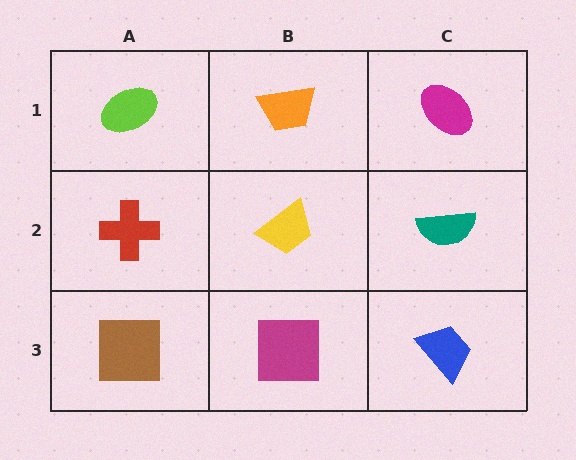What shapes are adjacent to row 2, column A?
A lime ellipse (row 1, column A), a brown square (row 3, column A), a yellow trapezoid (row 2, column B).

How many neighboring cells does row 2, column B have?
4.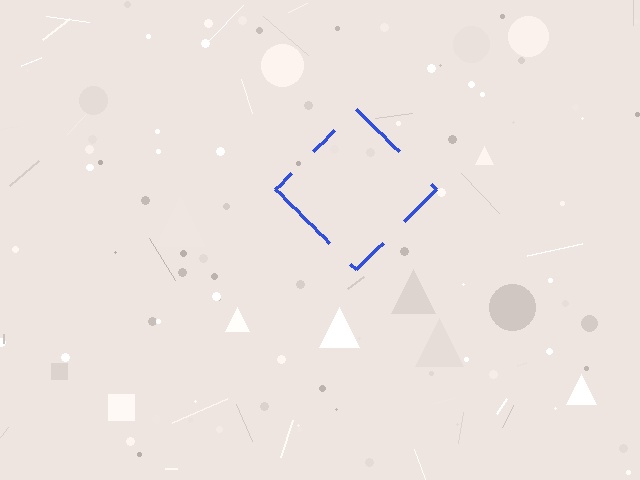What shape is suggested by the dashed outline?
The dashed outline suggests a diamond.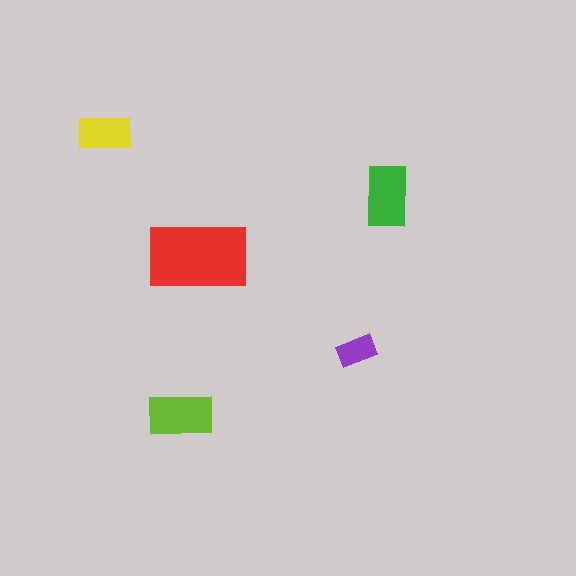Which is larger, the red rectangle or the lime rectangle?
The red one.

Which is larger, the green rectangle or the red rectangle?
The red one.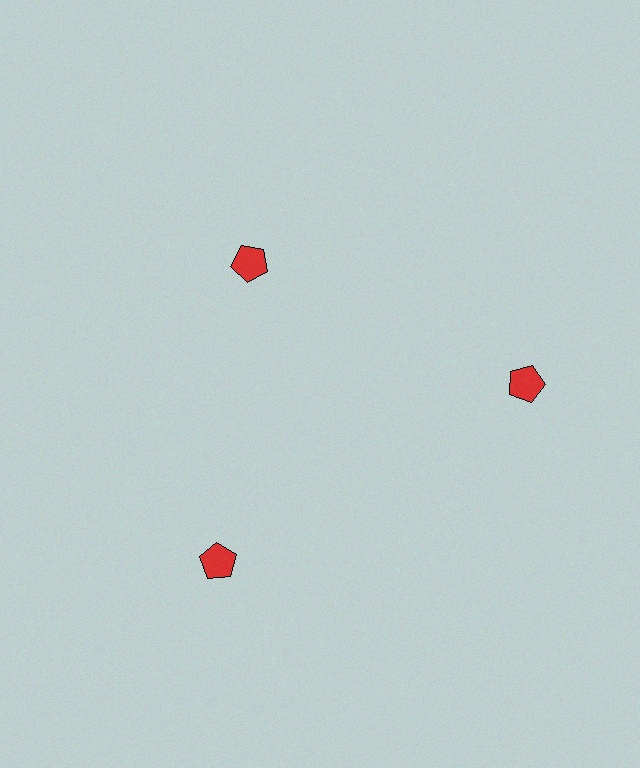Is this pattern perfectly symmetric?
No. The 3 red pentagons are arranged in a ring, but one element near the 11 o'clock position is pulled inward toward the center, breaking the 3-fold rotational symmetry.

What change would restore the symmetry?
The symmetry would be restored by moving it outward, back onto the ring so that all 3 pentagons sit at equal angles and equal distance from the center.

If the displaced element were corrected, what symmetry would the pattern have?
It would have 3-fold rotational symmetry — the pattern would map onto itself every 120 degrees.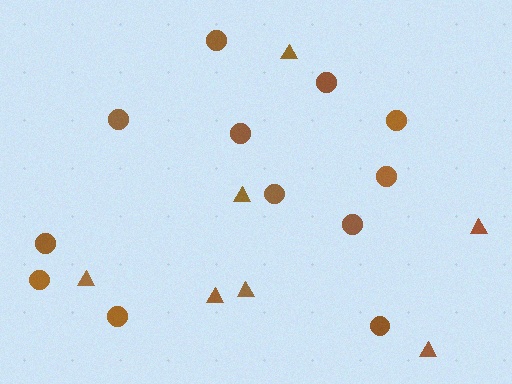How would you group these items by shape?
There are 2 groups: one group of triangles (7) and one group of circles (12).